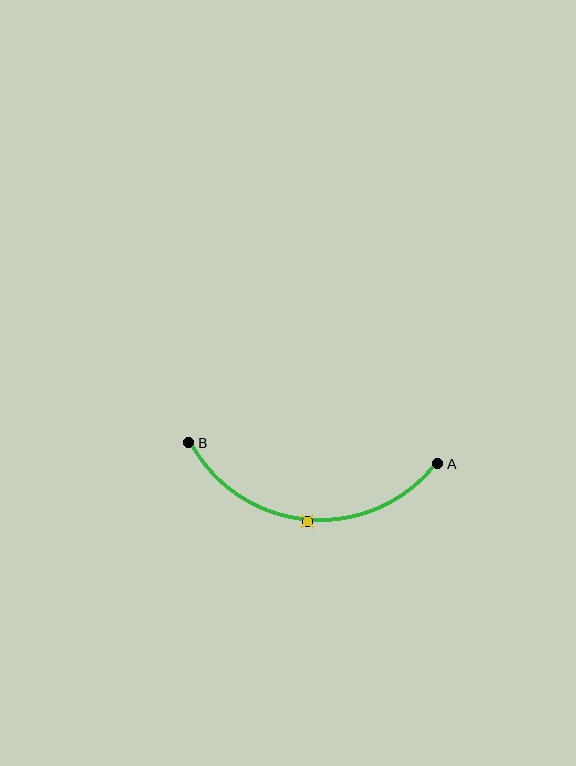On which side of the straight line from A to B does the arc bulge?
The arc bulges below the straight line connecting A and B.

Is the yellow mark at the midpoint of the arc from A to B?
Yes. The yellow mark lies on the arc at equal arc-length from both A and B — it is the arc midpoint.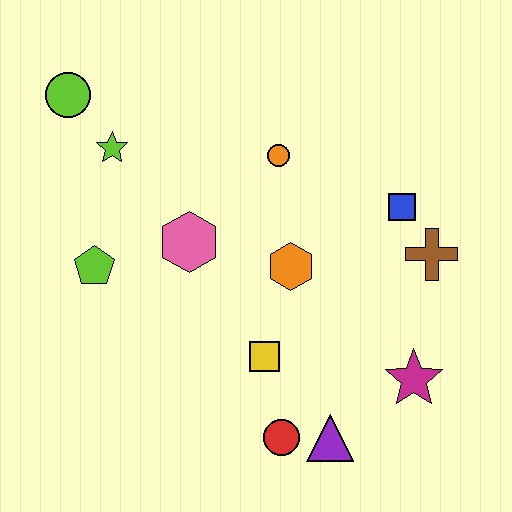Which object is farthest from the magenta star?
The lime circle is farthest from the magenta star.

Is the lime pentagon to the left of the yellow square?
Yes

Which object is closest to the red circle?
The purple triangle is closest to the red circle.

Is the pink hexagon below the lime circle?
Yes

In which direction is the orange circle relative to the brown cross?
The orange circle is to the left of the brown cross.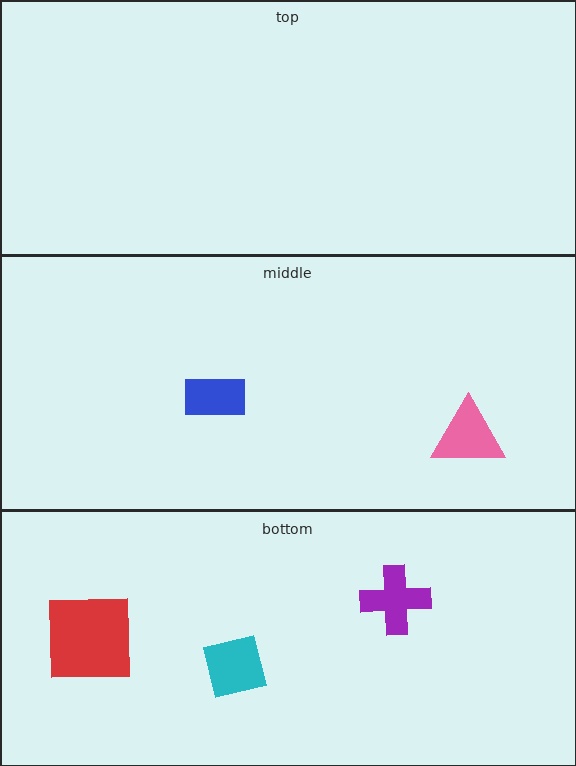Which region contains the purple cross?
The bottom region.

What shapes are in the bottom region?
The cyan square, the purple cross, the red square.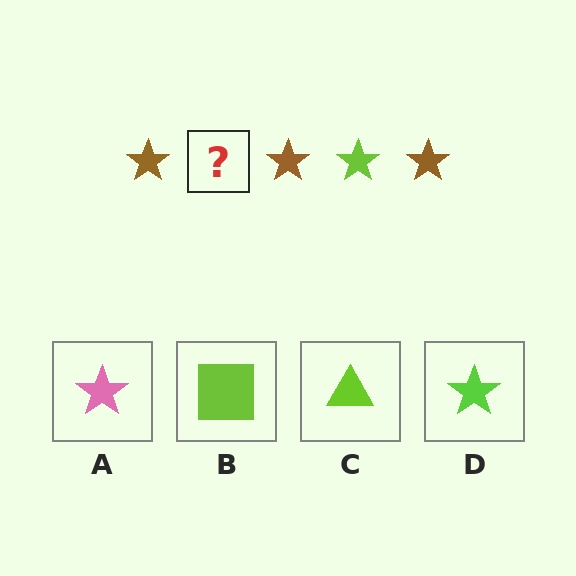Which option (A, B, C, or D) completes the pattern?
D.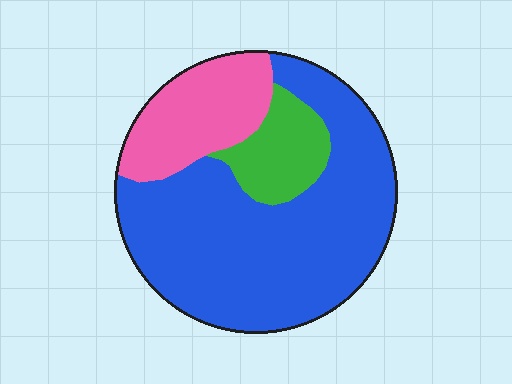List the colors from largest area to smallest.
From largest to smallest: blue, pink, green.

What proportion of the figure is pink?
Pink covers around 20% of the figure.